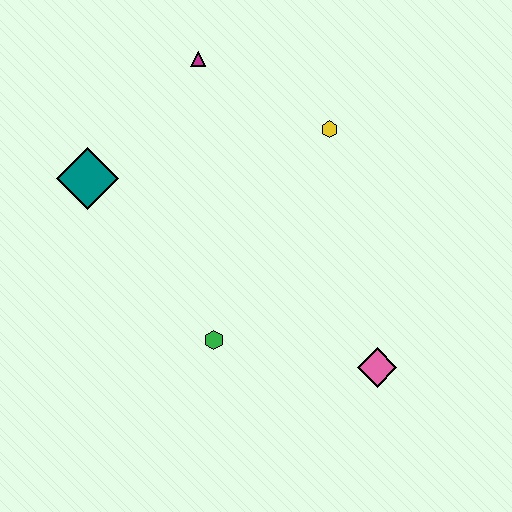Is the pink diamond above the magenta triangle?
No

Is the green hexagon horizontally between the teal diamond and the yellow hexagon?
Yes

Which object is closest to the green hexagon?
The pink diamond is closest to the green hexagon.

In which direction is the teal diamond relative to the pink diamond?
The teal diamond is to the left of the pink diamond.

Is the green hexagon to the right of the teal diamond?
Yes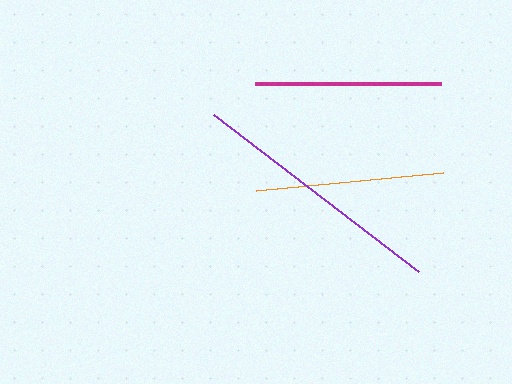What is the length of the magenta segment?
The magenta segment is approximately 186 pixels long.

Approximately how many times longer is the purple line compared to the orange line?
The purple line is approximately 1.4 times the length of the orange line.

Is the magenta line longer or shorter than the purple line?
The purple line is longer than the magenta line.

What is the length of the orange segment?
The orange segment is approximately 188 pixels long.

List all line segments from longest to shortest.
From longest to shortest: purple, orange, magenta.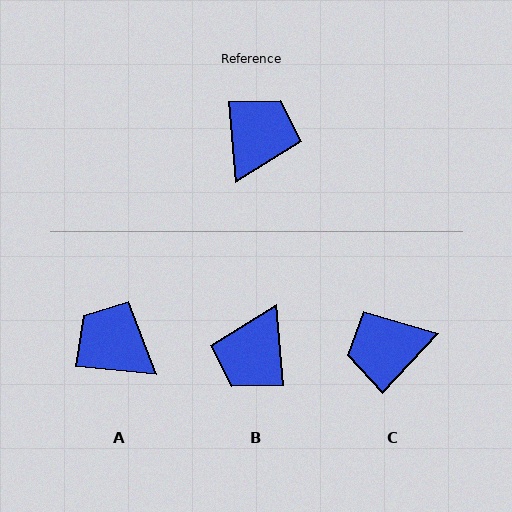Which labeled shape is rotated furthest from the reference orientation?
B, about 180 degrees away.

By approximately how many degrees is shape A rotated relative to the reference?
Approximately 80 degrees counter-clockwise.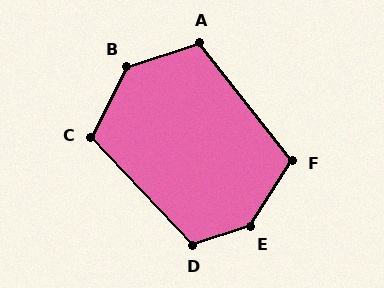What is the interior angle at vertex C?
Approximately 110 degrees (obtuse).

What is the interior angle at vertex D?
Approximately 116 degrees (obtuse).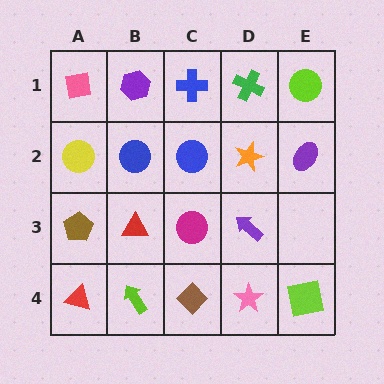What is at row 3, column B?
A red triangle.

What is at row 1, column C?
A blue cross.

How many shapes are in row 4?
5 shapes.